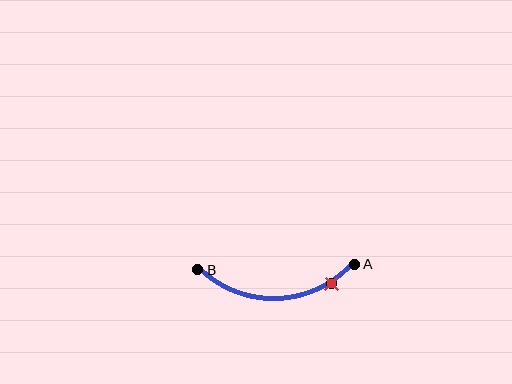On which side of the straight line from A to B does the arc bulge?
The arc bulges below the straight line connecting A and B.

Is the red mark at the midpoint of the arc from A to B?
No. The red mark lies on the arc but is closer to endpoint A. The arc midpoint would be at the point on the curve equidistant along the arc from both A and B.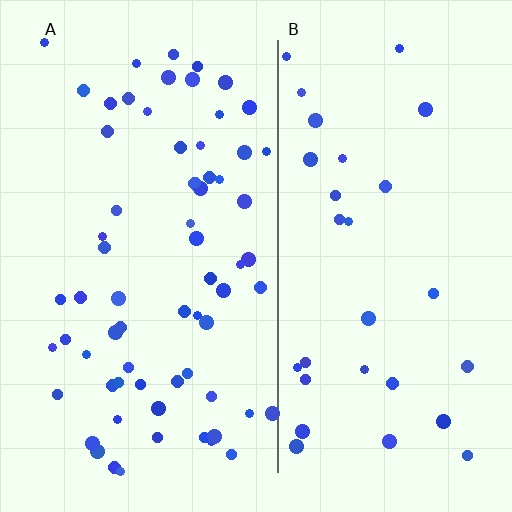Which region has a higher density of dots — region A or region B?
A (the left).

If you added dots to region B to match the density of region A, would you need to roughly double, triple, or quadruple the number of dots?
Approximately double.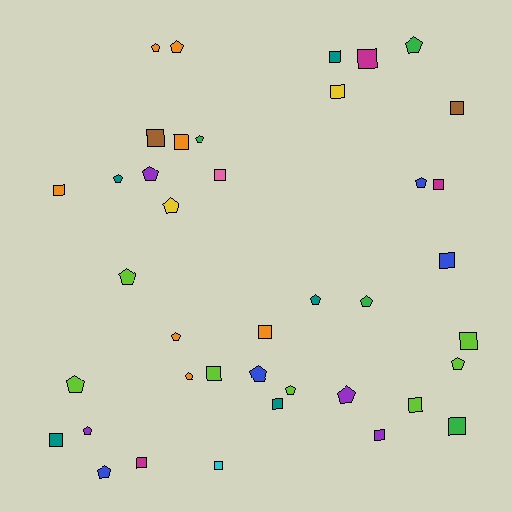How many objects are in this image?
There are 40 objects.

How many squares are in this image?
There are 20 squares.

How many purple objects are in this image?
There are 4 purple objects.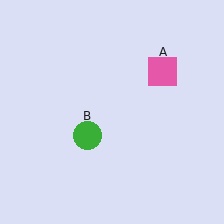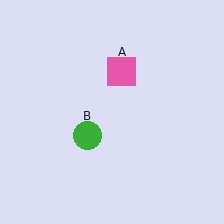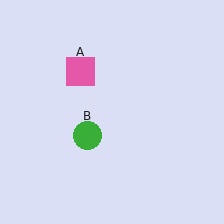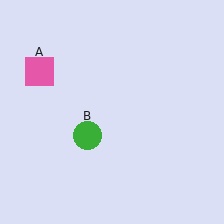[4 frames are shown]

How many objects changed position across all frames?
1 object changed position: pink square (object A).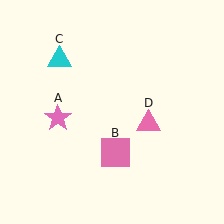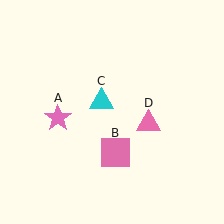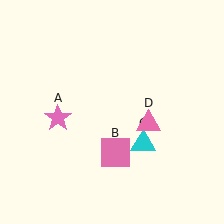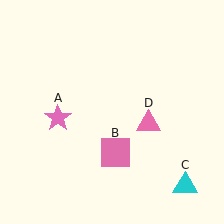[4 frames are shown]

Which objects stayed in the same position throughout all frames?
Pink star (object A) and pink square (object B) and pink triangle (object D) remained stationary.